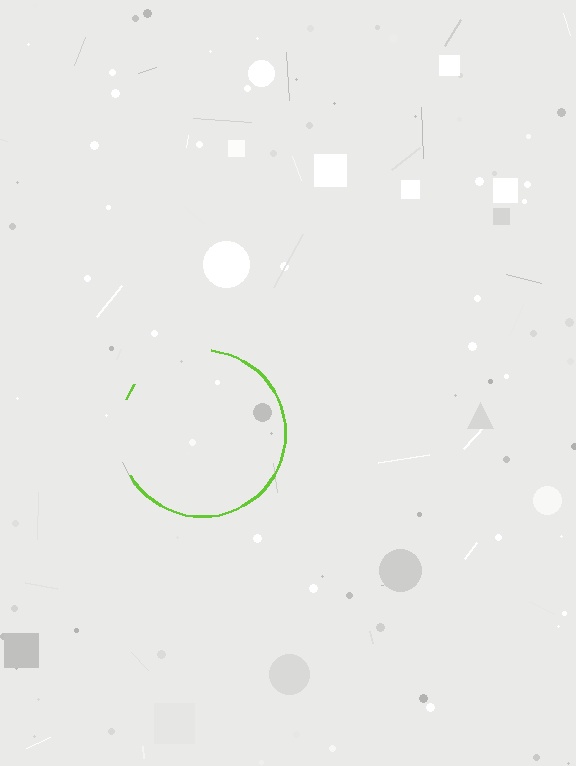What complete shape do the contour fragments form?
The contour fragments form a circle.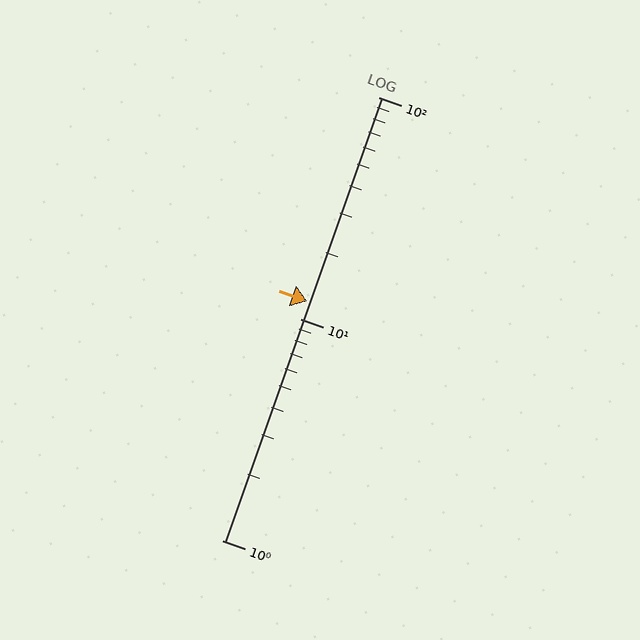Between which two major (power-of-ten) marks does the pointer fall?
The pointer is between 10 and 100.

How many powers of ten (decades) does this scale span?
The scale spans 2 decades, from 1 to 100.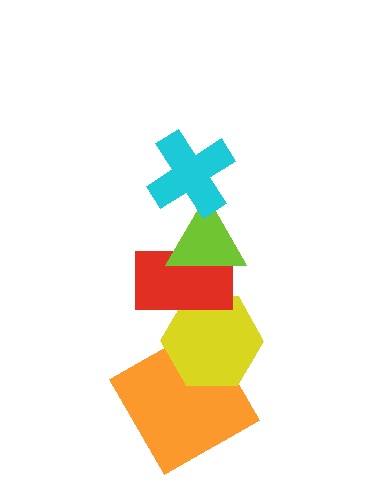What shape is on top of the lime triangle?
The cyan cross is on top of the lime triangle.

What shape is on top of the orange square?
The yellow hexagon is on top of the orange square.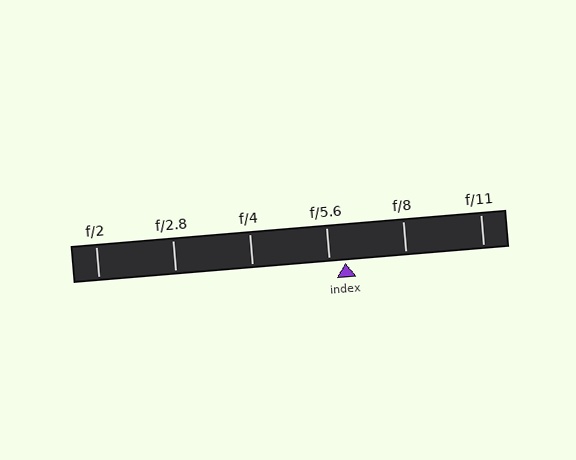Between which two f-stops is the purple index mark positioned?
The index mark is between f/5.6 and f/8.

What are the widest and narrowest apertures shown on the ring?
The widest aperture shown is f/2 and the narrowest is f/11.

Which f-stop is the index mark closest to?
The index mark is closest to f/5.6.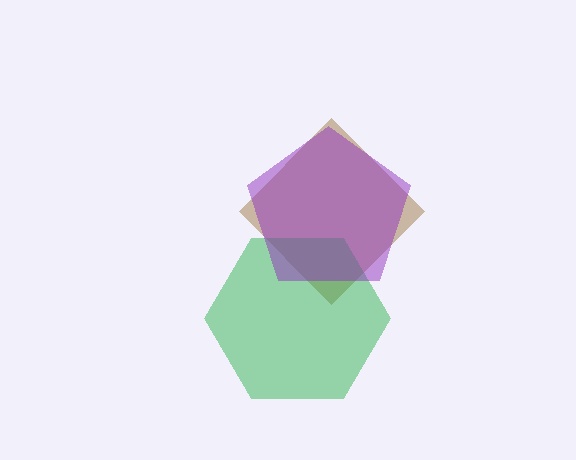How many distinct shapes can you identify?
There are 3 distinct shapes: a brown diamond, a green hexagon, a purple pentagon.